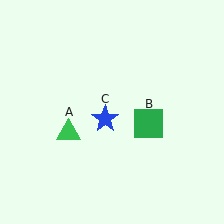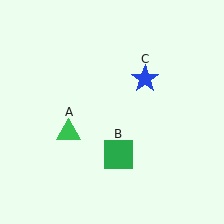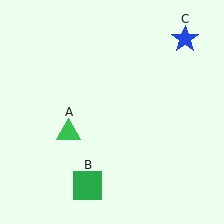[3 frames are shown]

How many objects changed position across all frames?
2 objects changed position: green square (object B), blue star (object C).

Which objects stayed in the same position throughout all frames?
Green triangle (object A) remained stationary.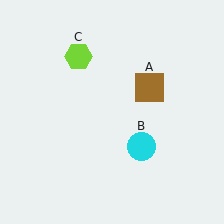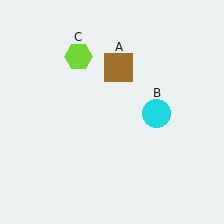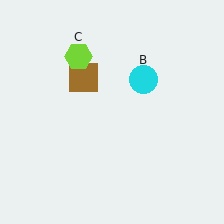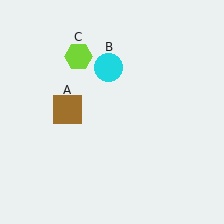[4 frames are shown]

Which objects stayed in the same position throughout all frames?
Lime hexagon (object C) remained stationary.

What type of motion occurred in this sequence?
The brown square (object A), cyan circle (object B) rotated counterclockwise around the center of the scene.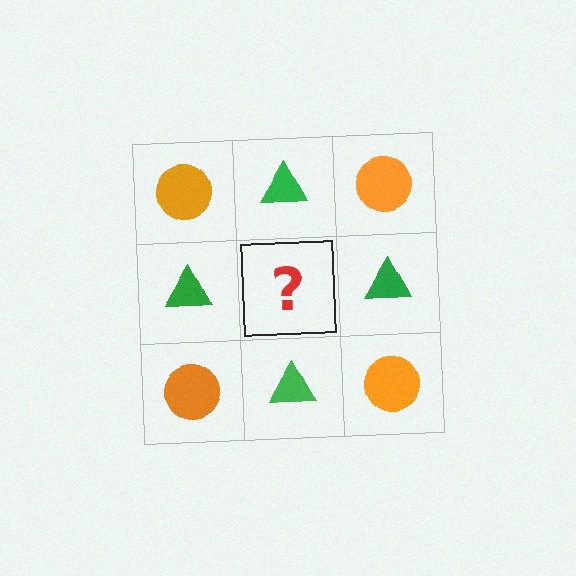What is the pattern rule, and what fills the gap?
The rule is that it alternates orange circle and green triangle in a checkerboard pattern. The gap should be filled with an orange circle.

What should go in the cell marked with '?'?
The missing cell should contain an orange circle.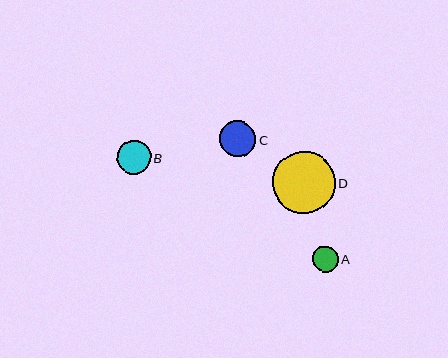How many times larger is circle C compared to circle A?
Circle C is approximately 1.4 times the size of circle A.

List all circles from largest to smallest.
From largest to smallest: D, C, B, A.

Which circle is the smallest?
Circle A is the smallest with a size of approximately 26 pixels.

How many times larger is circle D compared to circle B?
Circle D is approximately 1.8 times the size of circle B.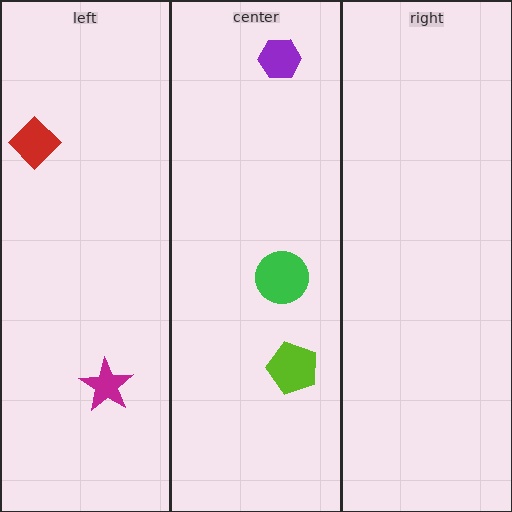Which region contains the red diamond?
The left region.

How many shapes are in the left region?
2.